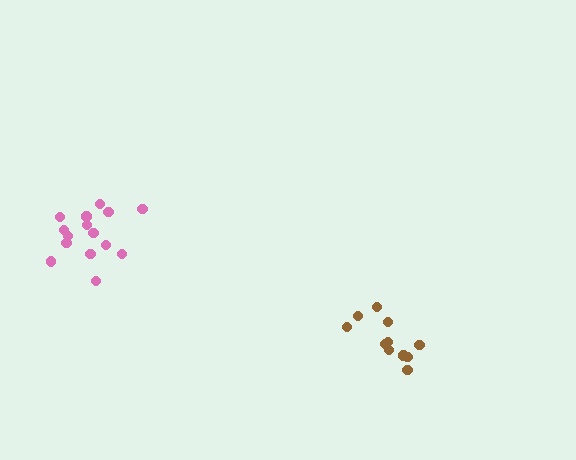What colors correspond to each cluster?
The clusters are colored: pink, brown.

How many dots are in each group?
Group 1: 15 dots, Group 2: 11 dots (26 total).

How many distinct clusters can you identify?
There are 2 distinct clusters.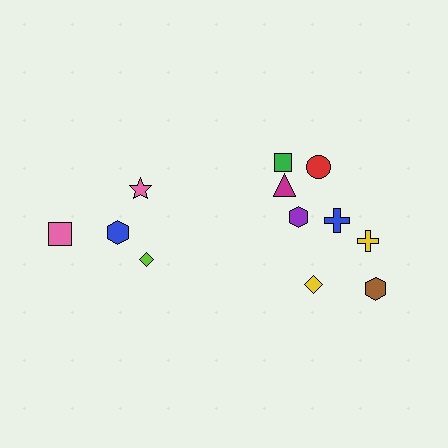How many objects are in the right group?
There are 8 objects.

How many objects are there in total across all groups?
There are 12 objects.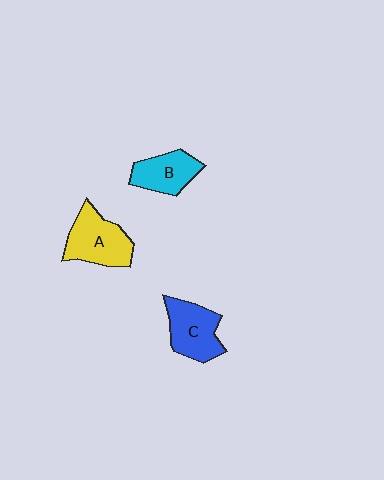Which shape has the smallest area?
Shape B (cyan).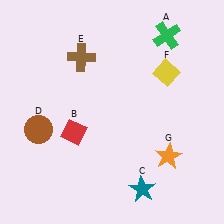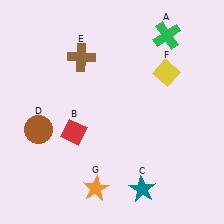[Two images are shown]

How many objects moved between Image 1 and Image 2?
1 object moved between the two images.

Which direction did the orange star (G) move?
The orange star (G) moved left.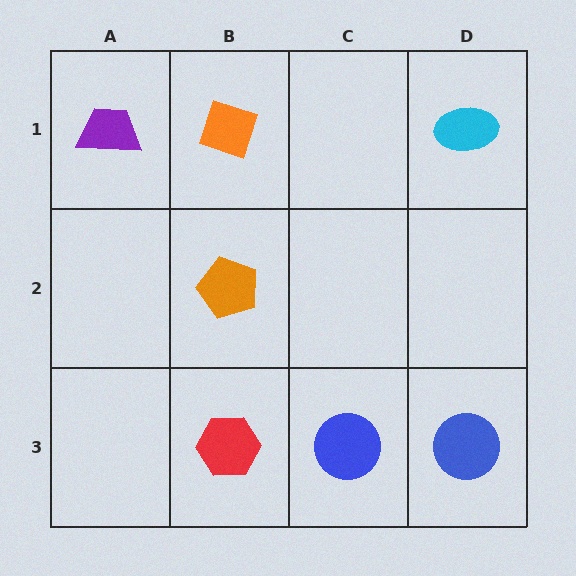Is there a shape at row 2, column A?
No, that cell is empty.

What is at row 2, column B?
An orange pentagon.